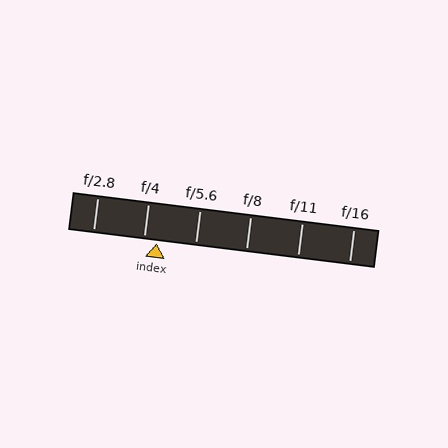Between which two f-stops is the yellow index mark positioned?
The index mark is between f/4 and f/5.6.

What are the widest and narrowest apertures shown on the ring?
The widest aperture shown is f/2.8 and the narrowest is f/16.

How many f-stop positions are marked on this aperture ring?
There are 6 f-stop positions marked.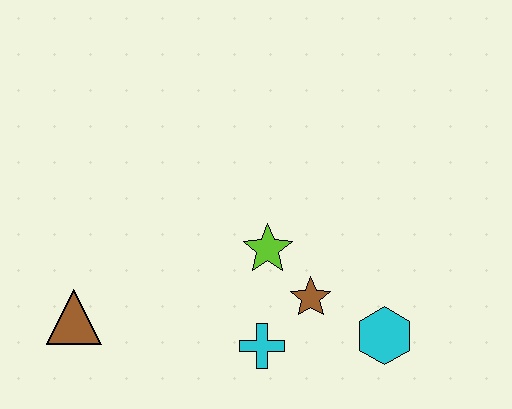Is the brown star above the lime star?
No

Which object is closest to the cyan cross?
The brown star is closest to the cyan cross.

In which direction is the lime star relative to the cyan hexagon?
The lime star is to the left of the cyan hexagon.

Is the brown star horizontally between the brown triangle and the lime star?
No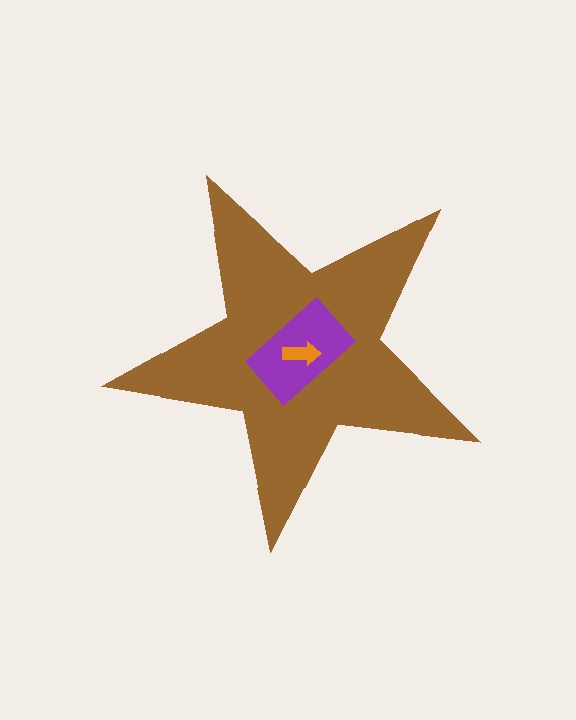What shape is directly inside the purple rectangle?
The orange arrow.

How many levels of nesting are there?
3.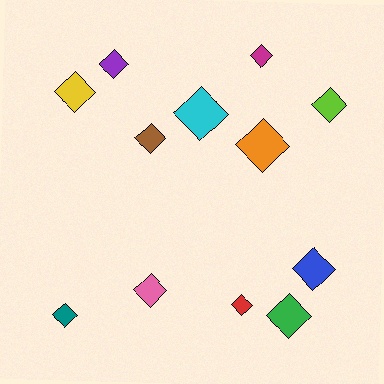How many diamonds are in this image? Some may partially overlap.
There are 12 diamonds.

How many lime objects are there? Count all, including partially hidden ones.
There is 1 lime object.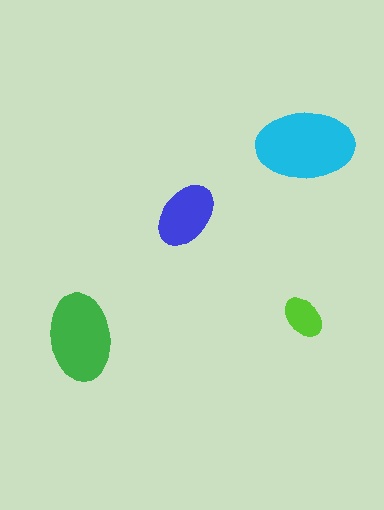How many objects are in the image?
There are 4 objects in the image.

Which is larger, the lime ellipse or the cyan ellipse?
The cyan one.